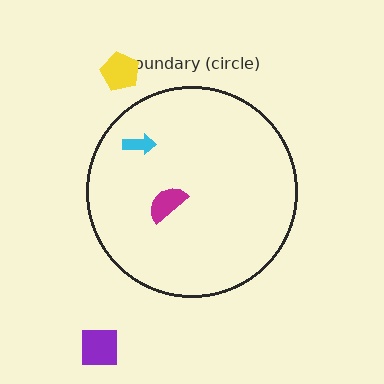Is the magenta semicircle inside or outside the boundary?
Inside.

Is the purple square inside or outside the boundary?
Outside.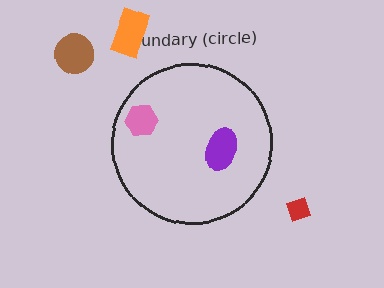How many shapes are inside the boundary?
2 inside, 3 outside.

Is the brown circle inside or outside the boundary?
Outside.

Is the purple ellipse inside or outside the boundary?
Inside.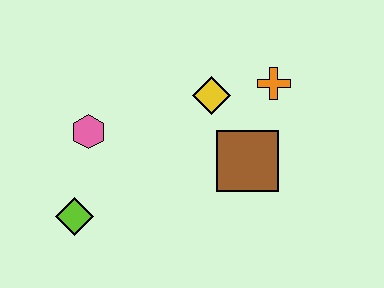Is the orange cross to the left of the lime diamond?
No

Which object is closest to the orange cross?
The yellow diamond is closest to the orange cross.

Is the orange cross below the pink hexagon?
No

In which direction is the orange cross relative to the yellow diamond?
The orange cross is to the right of the yellow diamond.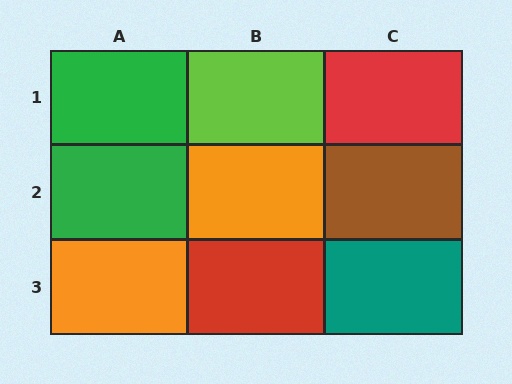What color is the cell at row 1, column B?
Lime.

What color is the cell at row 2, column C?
Brown.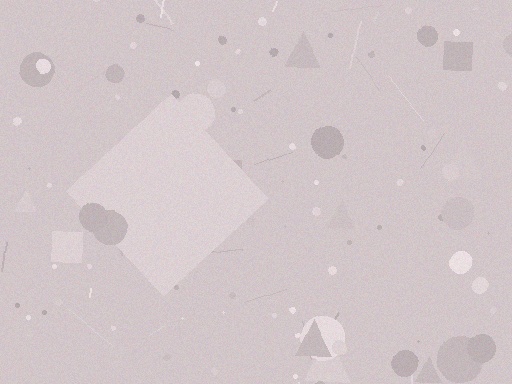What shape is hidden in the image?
A diamond is hidden in the image.